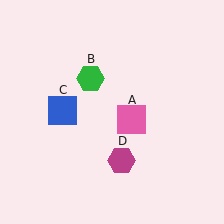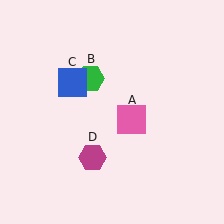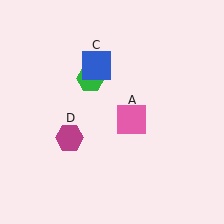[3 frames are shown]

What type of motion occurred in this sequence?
The blue square (object C), magenta hexagon (object D) rotated clockwise around the center of the scene.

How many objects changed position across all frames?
2 objects changed position: blue square (object C), magenta hexagon (object D).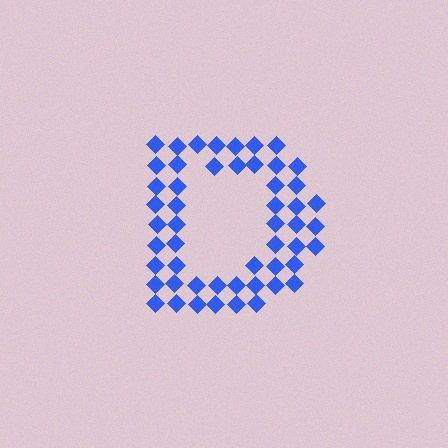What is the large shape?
The large shape is the letter D.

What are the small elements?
The small elements are diamonds.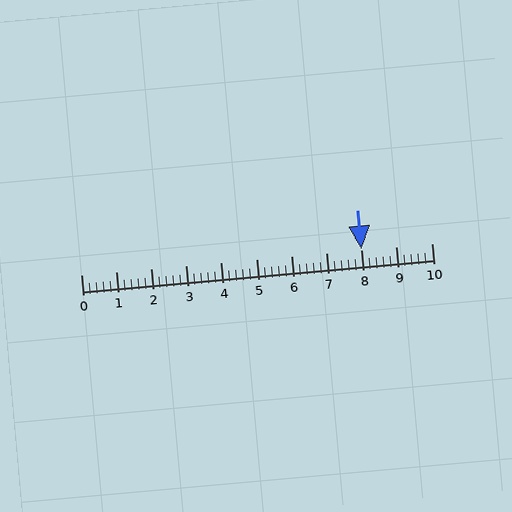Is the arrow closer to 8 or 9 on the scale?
The arrow is closer to 8.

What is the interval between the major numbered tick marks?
The major tick marks are spaced 1 units apart.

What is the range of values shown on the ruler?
The ruler shows values from 0 to 10.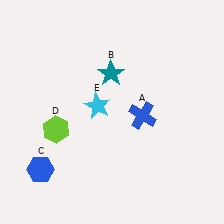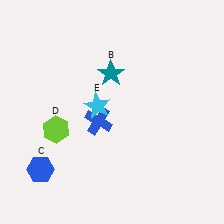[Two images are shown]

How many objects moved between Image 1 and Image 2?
1 object moved between the two images.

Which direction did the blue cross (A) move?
The blue cross (A) moved left.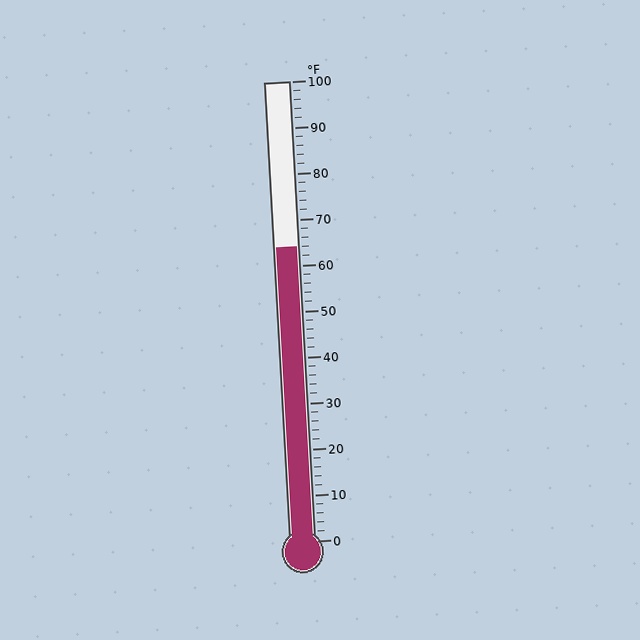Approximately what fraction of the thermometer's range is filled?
The thermometer is filled to approximately 65% of its range.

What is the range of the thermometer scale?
The thermometer scale ranges from 0°F to 100°F.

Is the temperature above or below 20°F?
The temperature is above 20°F.